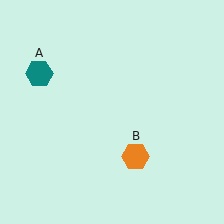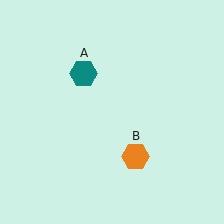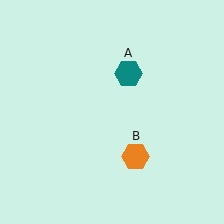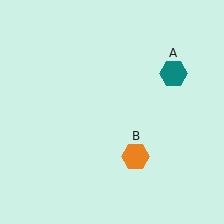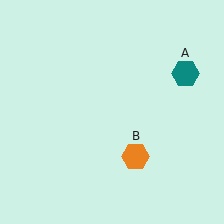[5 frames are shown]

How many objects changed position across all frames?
1 object changed position: teal hexagon (object A).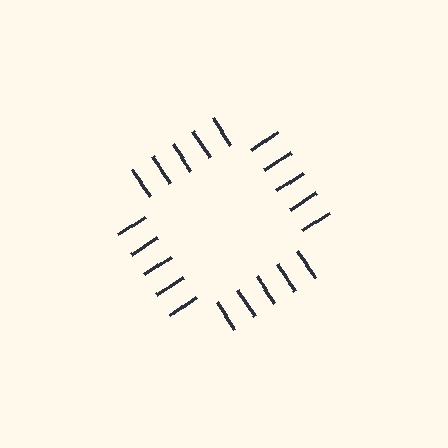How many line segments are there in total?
20 — 5 along each of the 4 edges.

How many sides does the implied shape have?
4 sides — the line-ends trace a square.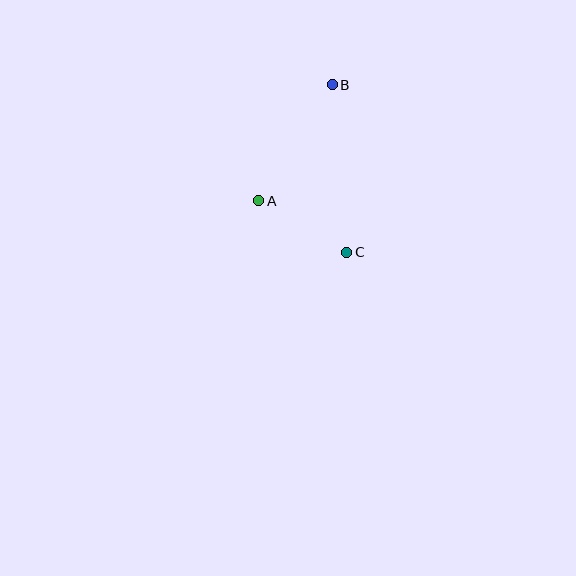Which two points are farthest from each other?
Points B and C are farthest from each other.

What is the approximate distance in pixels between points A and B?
The distance between A and B is approximately 137 pixels.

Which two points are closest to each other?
Points A and C are closest to each other.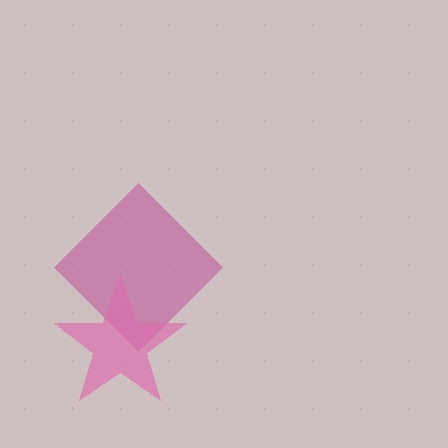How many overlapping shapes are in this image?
There are 2 overlapping shapes in the image.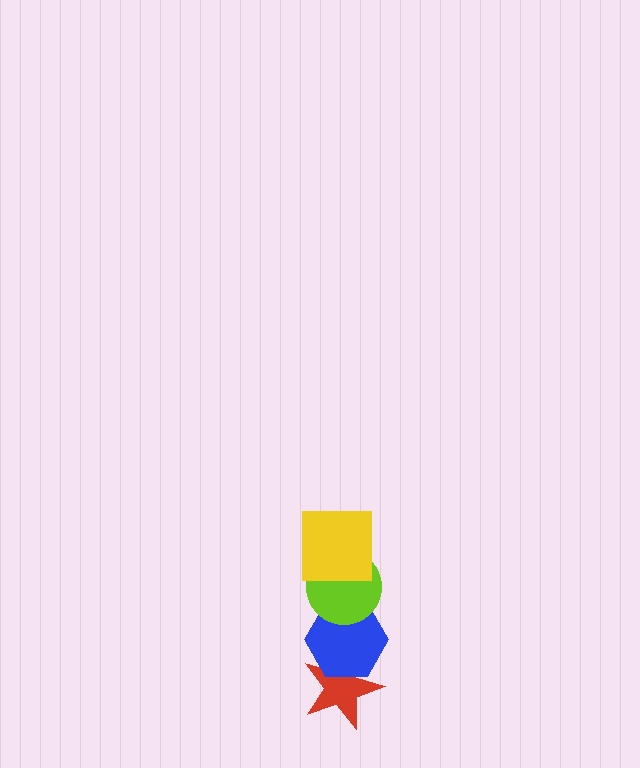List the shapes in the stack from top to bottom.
From top to bottom: the yellow square, the lime circle, the blue hexagon, the red star.